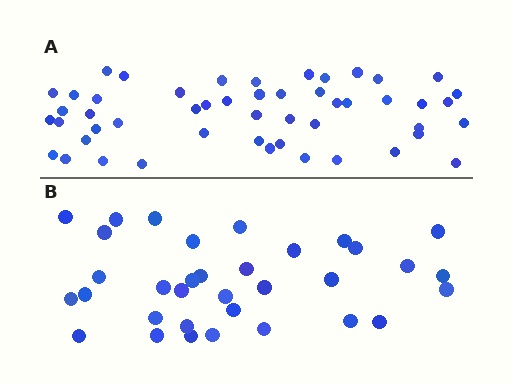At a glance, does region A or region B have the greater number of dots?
Region A (the top region) has more dots.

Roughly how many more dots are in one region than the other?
Region A has approximately 15 more dots than region B.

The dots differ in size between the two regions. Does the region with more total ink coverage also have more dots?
No. Region B has more total ink coverage because its dots are larger, but region A actually contains more individual dots. Total area can be misleading — the number of items is what matters here.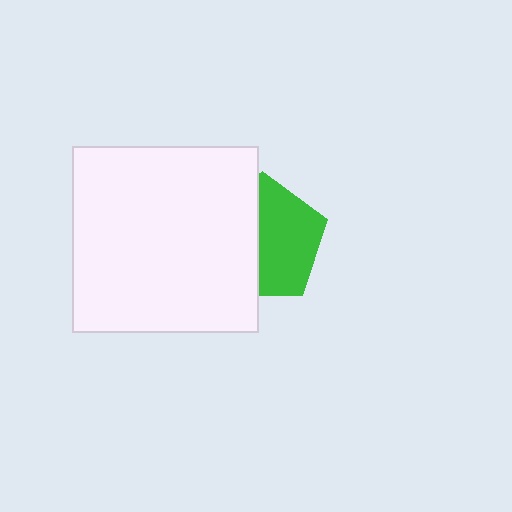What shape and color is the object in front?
The object in front is a white square.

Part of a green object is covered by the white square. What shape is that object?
It is a pentagon.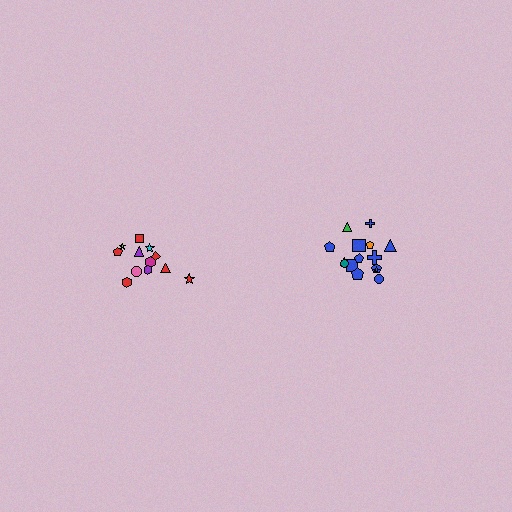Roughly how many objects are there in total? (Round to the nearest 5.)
Roughly 25 objects in total.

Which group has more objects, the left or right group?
The right group.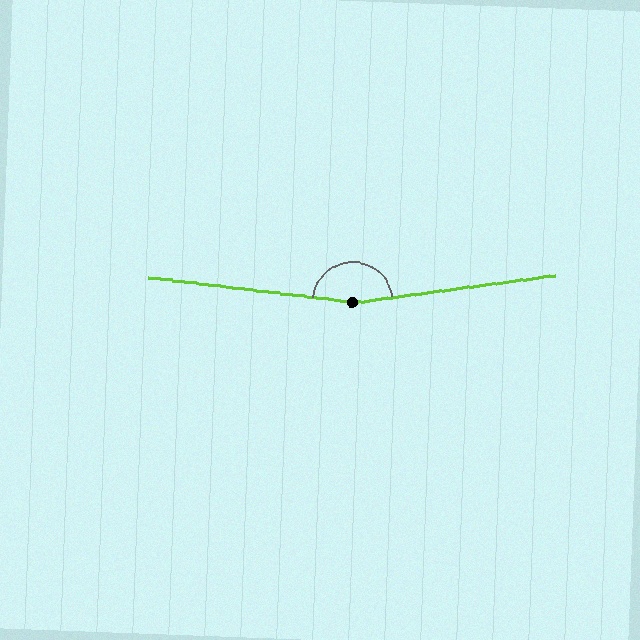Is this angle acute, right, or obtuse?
It is obtuse.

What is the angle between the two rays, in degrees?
Approximately 165 degrees.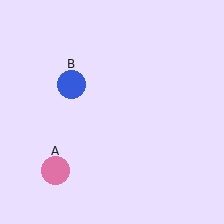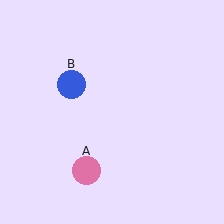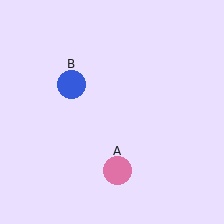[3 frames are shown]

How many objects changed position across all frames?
1 object changed position: pink circle (object A).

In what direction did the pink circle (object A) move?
The pink circle (object A) moved right.